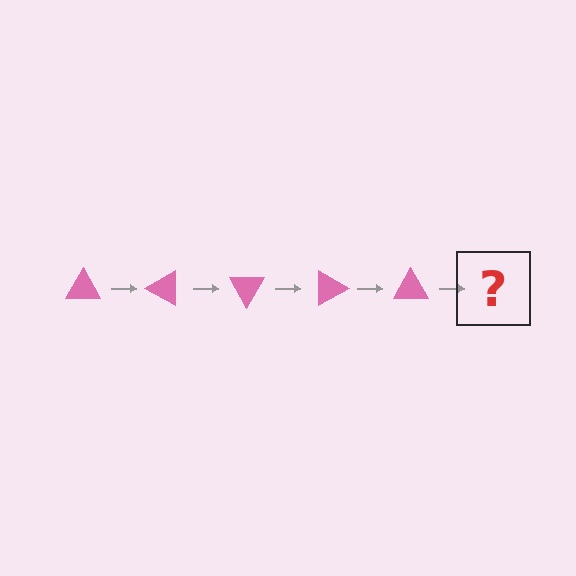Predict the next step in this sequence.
The next step is a pink triangle rotated 150 degrees.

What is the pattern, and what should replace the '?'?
The pattern is that the triangle rotates 30 degrees each step. The '?' should be a pink triangle rotated 150 degrees.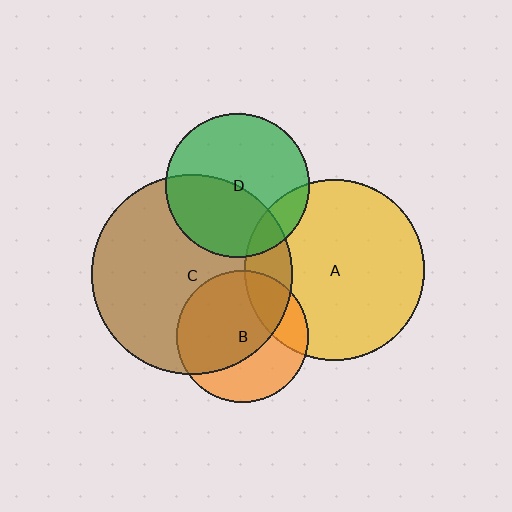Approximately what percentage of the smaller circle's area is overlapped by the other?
Approximately 60%.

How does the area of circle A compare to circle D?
Approximately 1.6 times.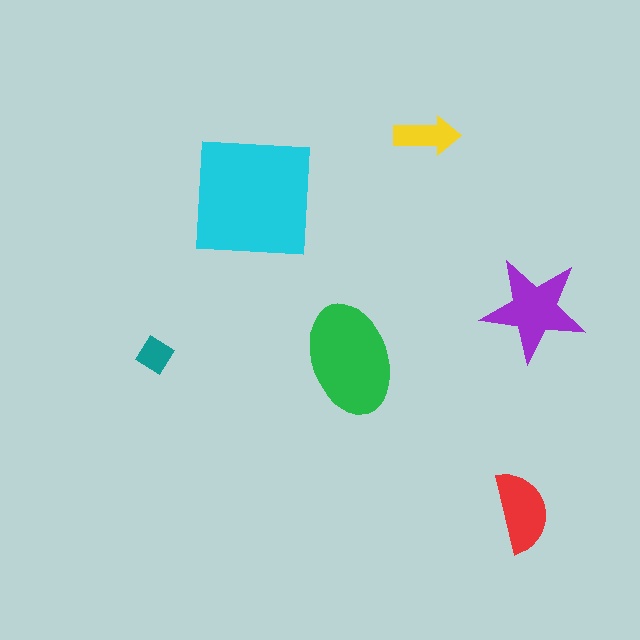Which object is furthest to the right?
The purple star is rightmost.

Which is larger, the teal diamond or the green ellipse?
The green ellipse.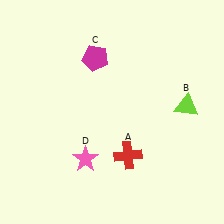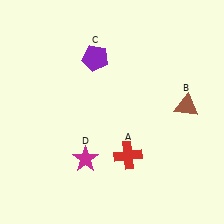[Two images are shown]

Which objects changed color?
B changed from lime to brown. C changed from magenta to purple. D changed from pink to magenta.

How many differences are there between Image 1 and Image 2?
There are 3 differences between the two images.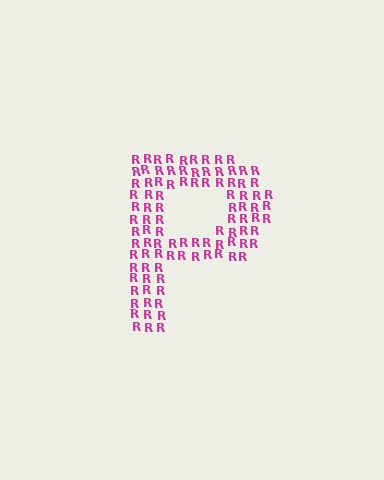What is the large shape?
The large shape is the letter P.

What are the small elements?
The small elements are letter R's.